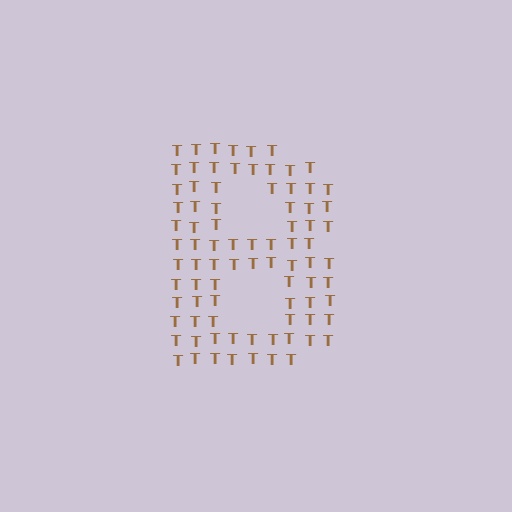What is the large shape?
The large shape is the letter B.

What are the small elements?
The small elements are letter T's.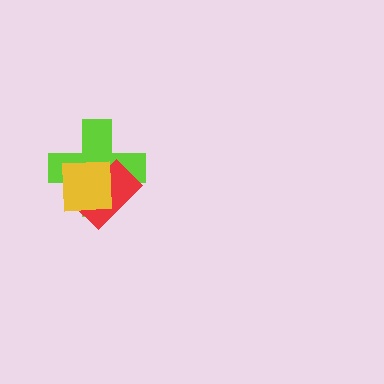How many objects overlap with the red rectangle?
2 objects overlap with the red rectangle.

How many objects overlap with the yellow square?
2 objects overlap with the yellow square.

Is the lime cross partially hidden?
Yes, it is partially covered by another shape.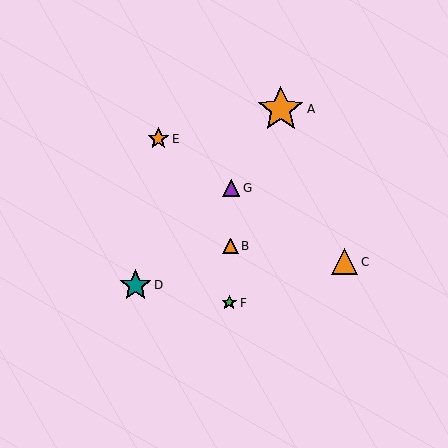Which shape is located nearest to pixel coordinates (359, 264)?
The orange triangle (labeled C) at (345, 262) is nearest to that location.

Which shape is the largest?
The orange star (labeled A) is the largest.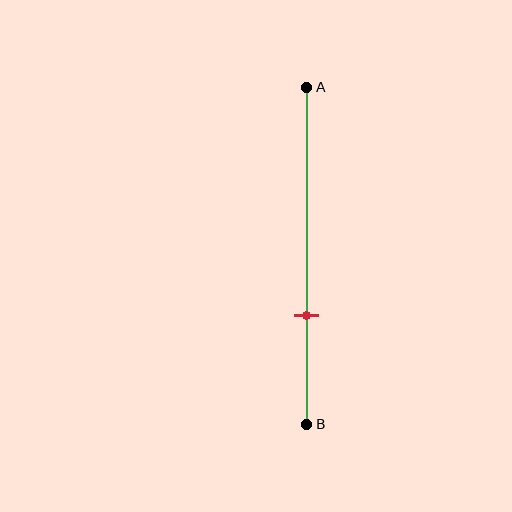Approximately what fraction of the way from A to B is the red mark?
The red mark is approximately 70% of the way from A to B.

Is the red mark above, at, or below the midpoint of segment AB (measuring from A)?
The red mark is below the midpoint of segment AB.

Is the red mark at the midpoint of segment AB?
No, the mark is at about 70% from A, not at the 50% midpoint.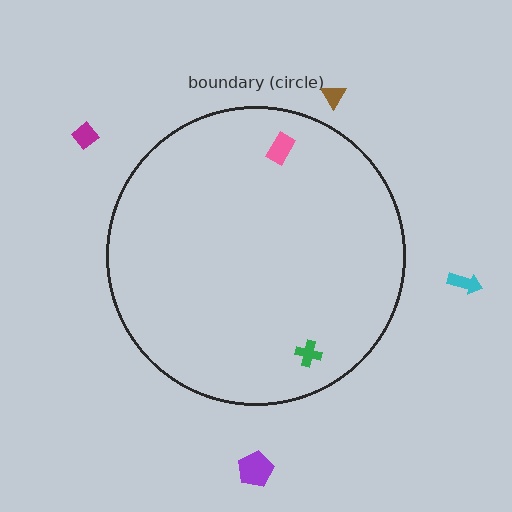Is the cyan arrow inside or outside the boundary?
Outside.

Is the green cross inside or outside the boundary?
Inside.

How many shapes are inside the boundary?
2 inside, 4 outside.